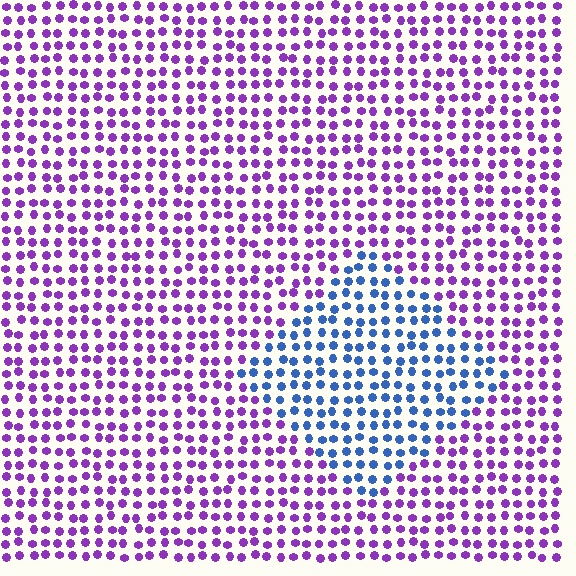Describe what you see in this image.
The image is filled with small purple elements in a uniform arrangement. A diamond-shaped region is visible where the elements are tinted to a slightly different hue, forming a subtle color boundary.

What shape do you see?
I see a diamond.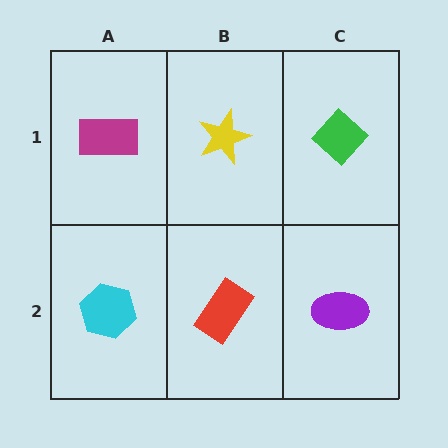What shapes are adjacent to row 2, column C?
A green diamond (row 1, column C), a red rectangle (row 2, column B).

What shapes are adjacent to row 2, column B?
A yellow star (row 1, column B), a cyan hexagon (row 2, column A), a purple ellipse (row 2, column C).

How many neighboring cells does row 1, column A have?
2.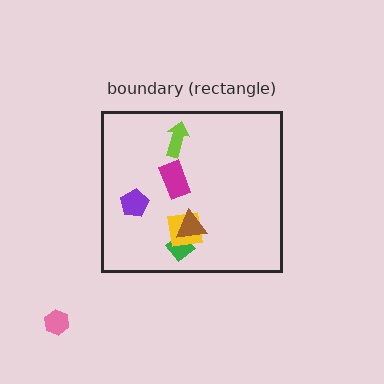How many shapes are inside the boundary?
6 inside, 1 outside.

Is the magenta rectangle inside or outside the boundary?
Inside.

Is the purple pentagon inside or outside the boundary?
Inside.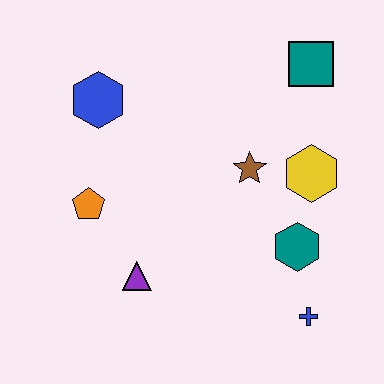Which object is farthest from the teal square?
The purple triangle is farthest from the teal square.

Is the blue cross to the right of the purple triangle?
Yes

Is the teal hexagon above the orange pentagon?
No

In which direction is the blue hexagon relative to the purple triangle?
The blue hexagon is above the purple triangle.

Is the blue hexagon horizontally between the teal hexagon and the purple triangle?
No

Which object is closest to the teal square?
The yellow hexagon is closest to the teal square.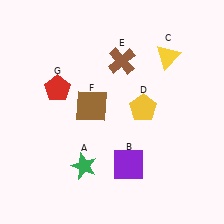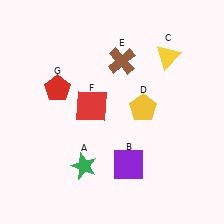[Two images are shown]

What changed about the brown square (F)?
In Image 1, F is brown. In Image 2, it changed to red.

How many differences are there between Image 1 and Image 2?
There is 1 difference between the two images.